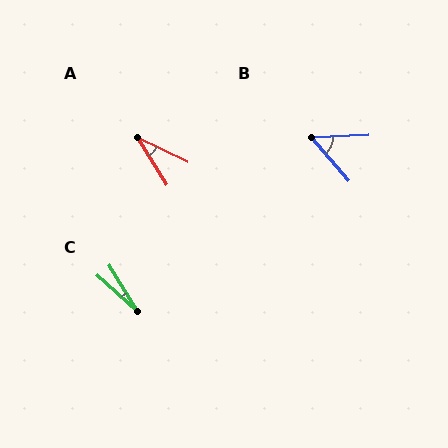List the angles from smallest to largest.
C (17°), A (31°), B (52°).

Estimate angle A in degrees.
Approximately 31 degrees.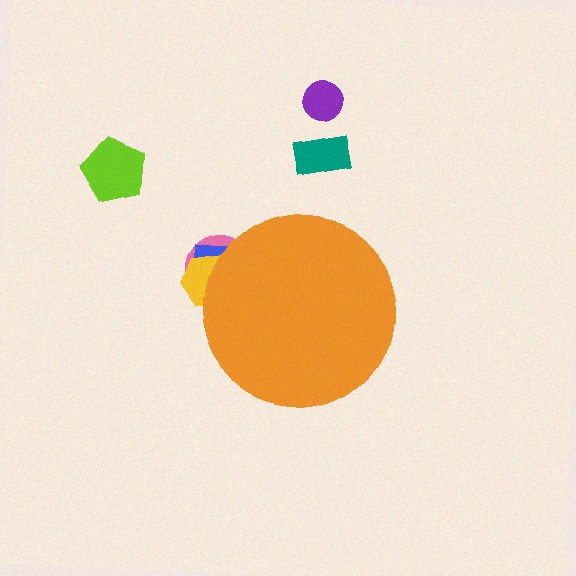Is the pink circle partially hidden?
Yes, the pink circle is partially hidden behind the orange circle.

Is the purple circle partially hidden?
No, the purple circle is fully visible.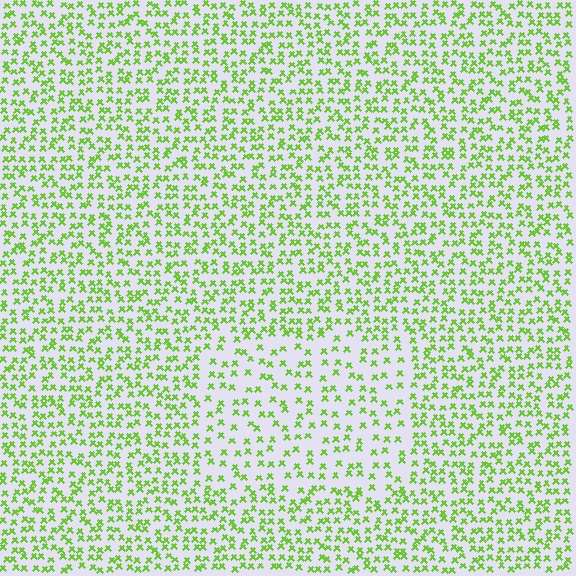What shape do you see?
I see a rectangle.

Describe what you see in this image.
The image contains small lime elements arranged at two different densities. A rectangle-shaped region is visible where the elements are less densely packed than the surrounding area.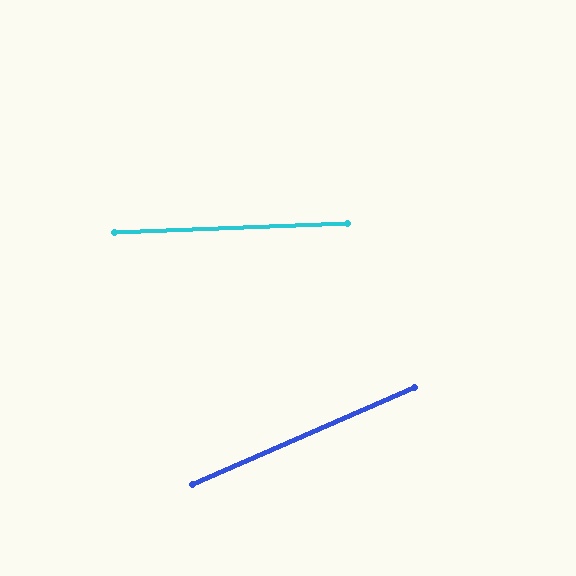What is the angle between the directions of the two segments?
Approximately 21 degrees.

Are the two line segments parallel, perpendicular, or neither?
Neither parallel nor perpendicular — they differ by about 21°.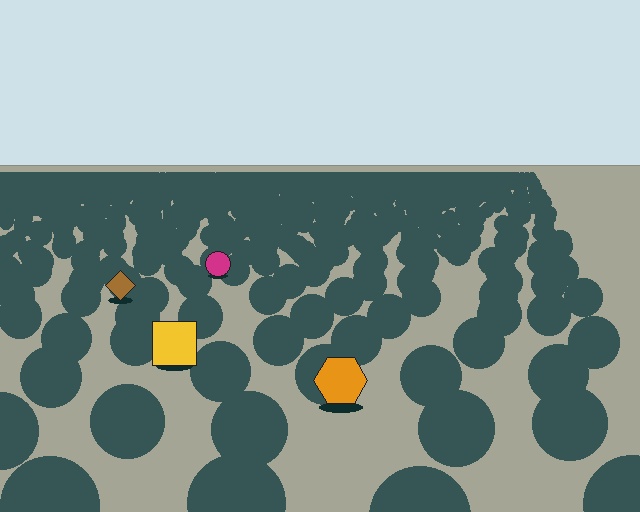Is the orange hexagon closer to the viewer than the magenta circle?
Yes. The orange hexagon is closer — you can tell from the texture gradient: the ground texture is coarser near it.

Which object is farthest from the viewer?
The magenta circle is farthest from the viewer. It appears smaller and the ground texture around it is denser.